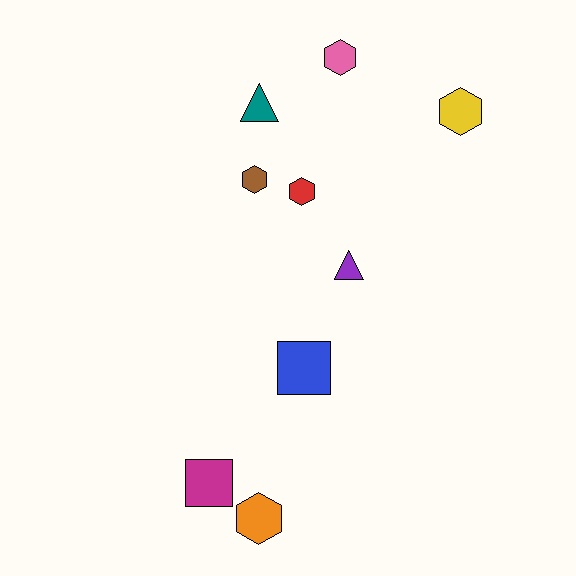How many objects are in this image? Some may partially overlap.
There are 9 objects.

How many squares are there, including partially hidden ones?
There are 2 squares.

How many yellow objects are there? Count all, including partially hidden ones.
There is 1 yellow object.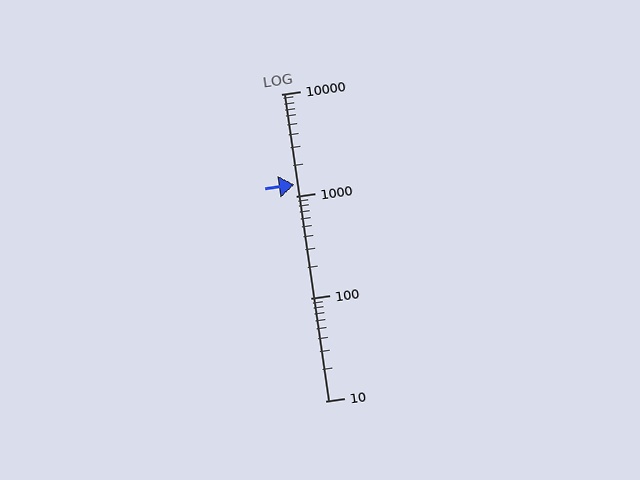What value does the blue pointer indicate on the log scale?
The pointer indicates approximately 1300.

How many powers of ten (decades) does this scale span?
The scale spans 3 decades, from 10 to 10000.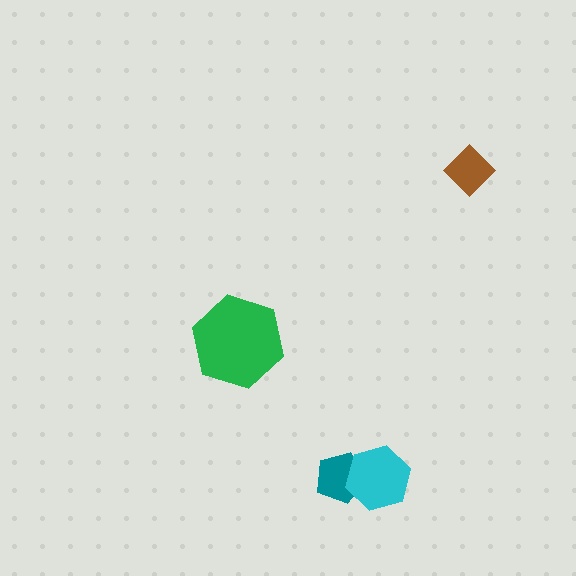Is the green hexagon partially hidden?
No, no other shape covers it.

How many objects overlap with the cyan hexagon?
1 object overlaps with the cyan hexagon.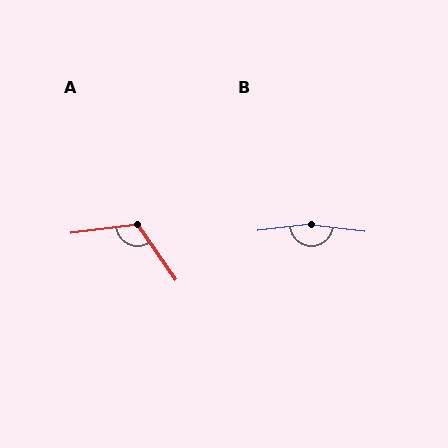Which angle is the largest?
B, at approximately 166 degrees.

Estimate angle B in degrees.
Approximately 166 degrees.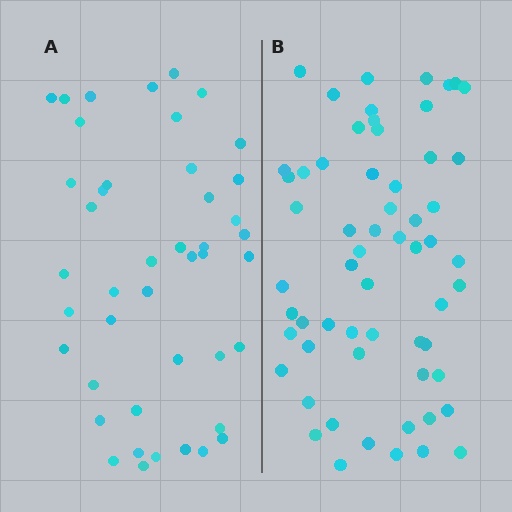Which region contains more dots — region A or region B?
Region B (the right region) has more dots.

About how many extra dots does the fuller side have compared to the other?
Region B has approximately 15 more dots than region A.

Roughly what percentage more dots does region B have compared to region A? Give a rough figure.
About 35% more.